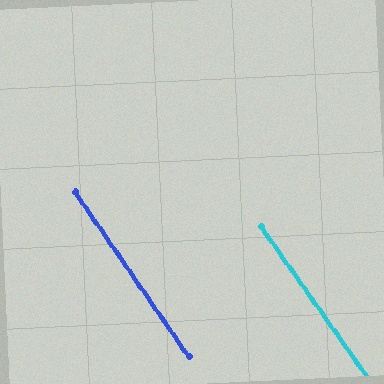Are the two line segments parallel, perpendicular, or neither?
Parallel — their directions differ by only 0.6°.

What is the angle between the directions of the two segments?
Approximately 1 degree.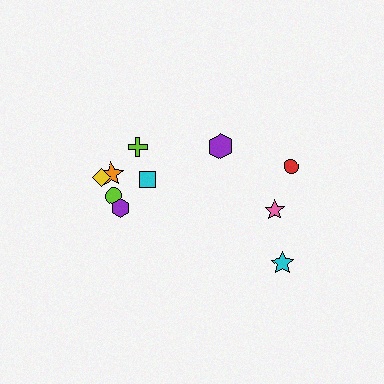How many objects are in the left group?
There are 6 objects.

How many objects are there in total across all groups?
There are 10 objects.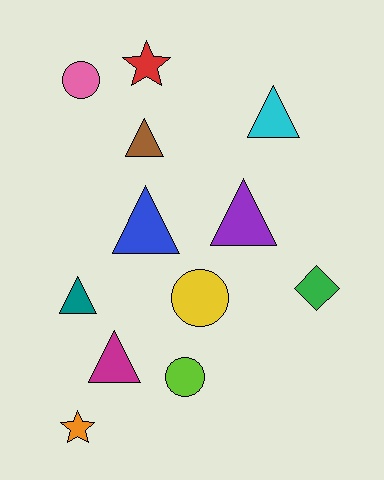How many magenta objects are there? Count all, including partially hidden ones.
There is 1 magenta object.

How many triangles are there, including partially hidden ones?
There are 6 triangles.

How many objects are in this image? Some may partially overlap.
There are 12 objects.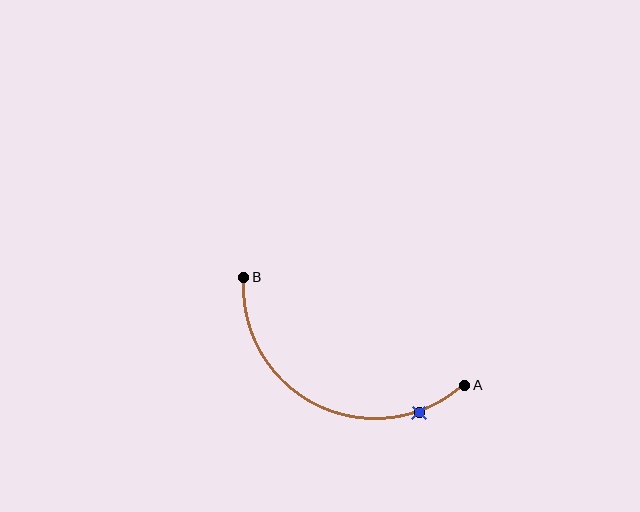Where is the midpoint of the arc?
The arc midpoint is the point on the curve farthest from the straight line joining A and B. It sits below that line.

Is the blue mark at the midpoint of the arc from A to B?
No. The blue mark lies on the arc but is closer to endpoint A. The arc midpoint would be at the point on the curve equidistant along the arc from both A and B.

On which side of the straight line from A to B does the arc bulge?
The arc bulges below the straight line connecting A and B.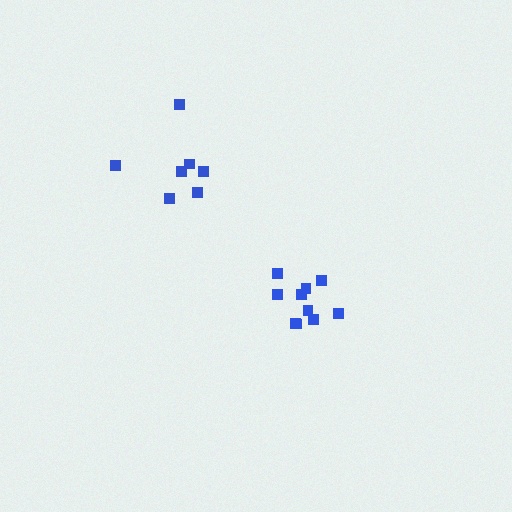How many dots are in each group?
Group 1: 10 dots, Group 2: 7 dots (17 total).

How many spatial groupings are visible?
There are 2 spatial groupings.